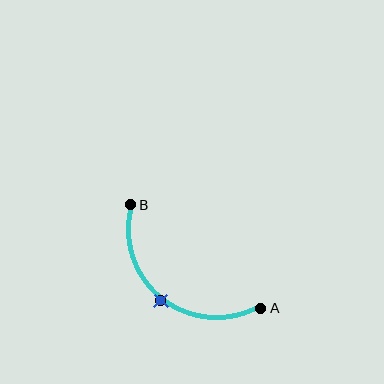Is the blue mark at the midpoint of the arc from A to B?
Yes. The blue mark lies on the arc at equal arc-length from both A and B — it is the arc midpoint.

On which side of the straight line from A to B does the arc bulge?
The arc bulges below and to the left of the straight line connecting A and B.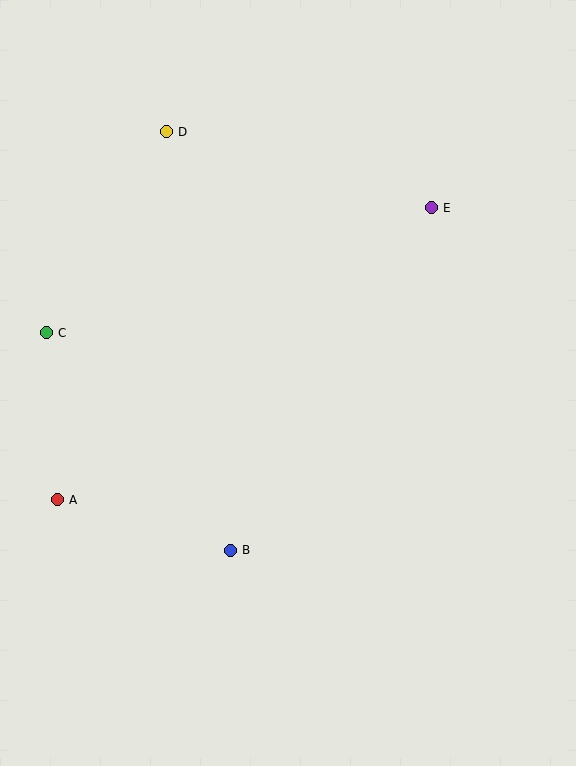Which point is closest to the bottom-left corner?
Point A is closest to the bottom-left corner.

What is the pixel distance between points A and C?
The distance between A and C is 167 pixels.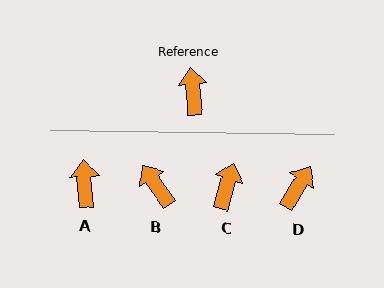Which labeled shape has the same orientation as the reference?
A.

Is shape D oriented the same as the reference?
No, it is off by about 36 degrees.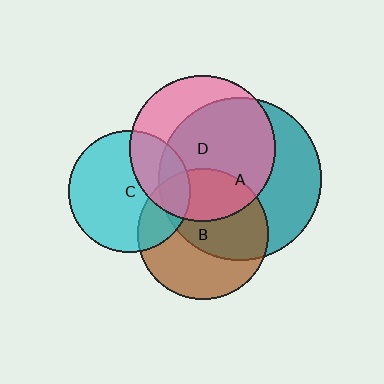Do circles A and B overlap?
Yes.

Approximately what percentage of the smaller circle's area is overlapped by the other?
Approximately 55%.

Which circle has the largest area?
Circle A (teal).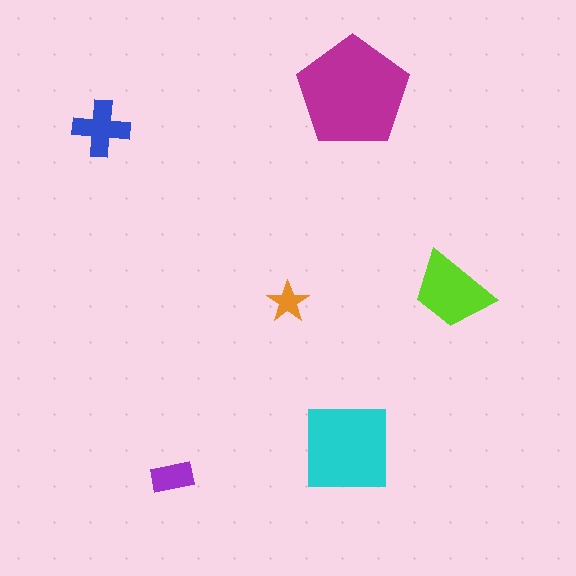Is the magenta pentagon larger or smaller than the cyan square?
Larger.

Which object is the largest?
The magenta pentagon.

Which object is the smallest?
The orange star.